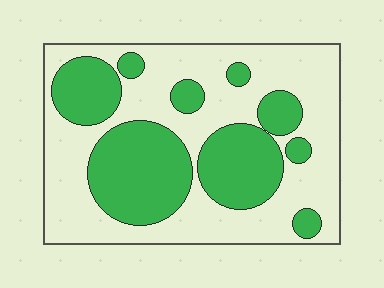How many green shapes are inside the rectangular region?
9.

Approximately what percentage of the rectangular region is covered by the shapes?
Approximately 40%.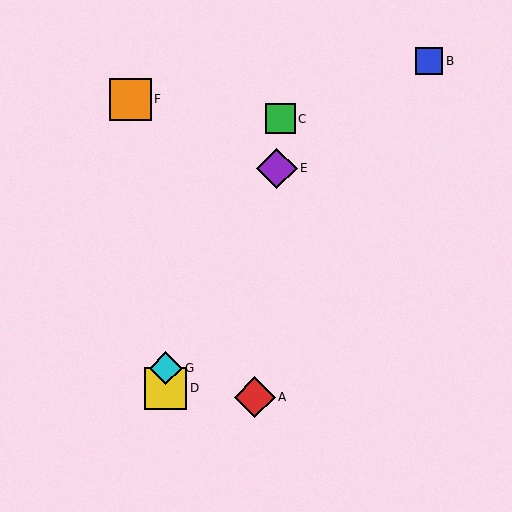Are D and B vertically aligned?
No, D is at x≈166 and B is at x≈429.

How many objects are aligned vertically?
2 objects (D, G) are aligned vertically.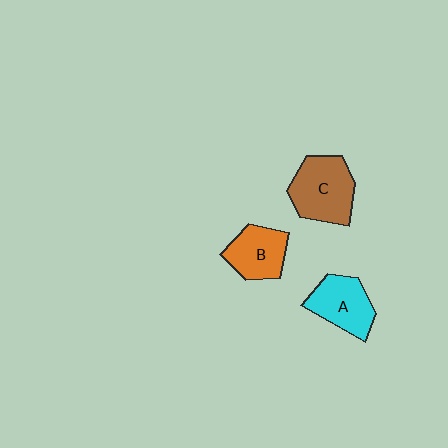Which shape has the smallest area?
Shape B (orange).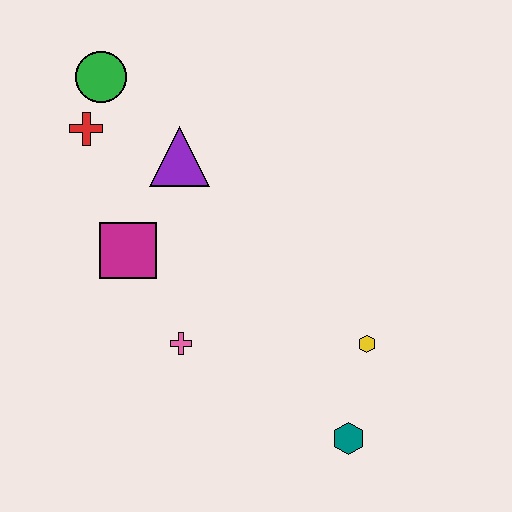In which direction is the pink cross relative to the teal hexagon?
The pink cross is to the left of the teal hexagon.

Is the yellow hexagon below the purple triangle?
Yes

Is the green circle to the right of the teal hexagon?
No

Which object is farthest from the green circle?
The teal hexagon is farthest from the green circle.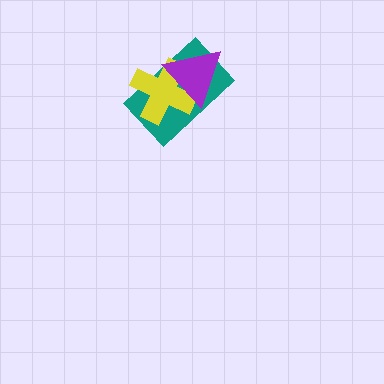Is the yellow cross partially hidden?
Yes, it is partially covered by another shape.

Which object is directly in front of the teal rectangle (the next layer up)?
The yellow cross is directly in front of the teal rectangle.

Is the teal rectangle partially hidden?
Yes, it is partially covered by another shape.